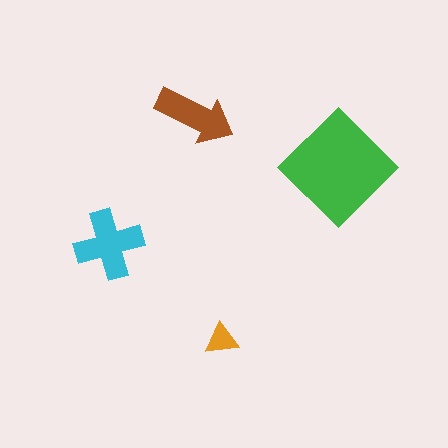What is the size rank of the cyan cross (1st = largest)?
2nd.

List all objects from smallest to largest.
The orange triangle, the brown arrow, the cyan cross, the green diamond.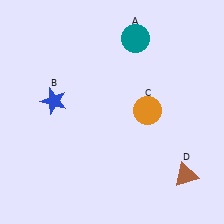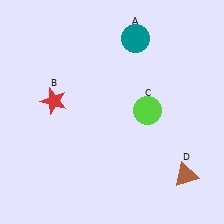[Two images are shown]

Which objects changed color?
B changed from blue to red. C changed from orange to lime.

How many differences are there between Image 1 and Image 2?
There are 2 differences between the two images.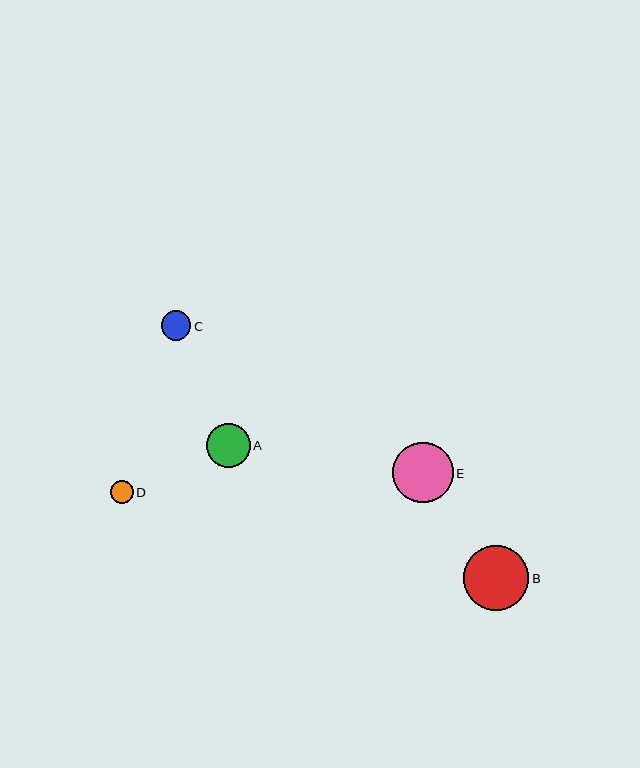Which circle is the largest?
Circle B is the largest with a size of approximately 65 pixels.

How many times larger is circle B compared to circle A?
Circle B is approximately 1.5 times the size of circle A.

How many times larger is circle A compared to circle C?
Circle A is approximately 1.5 times the size of circle C.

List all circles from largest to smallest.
From largest to smallest: B, E, A, C, D.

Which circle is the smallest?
Circle D is the smallest with a size of approximately 23 pixels.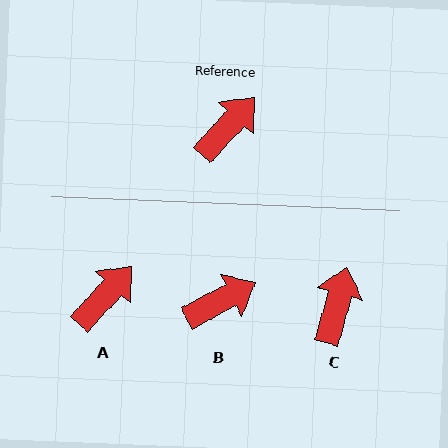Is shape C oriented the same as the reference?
No, it is off by about 27 degrees.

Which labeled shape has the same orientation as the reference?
A.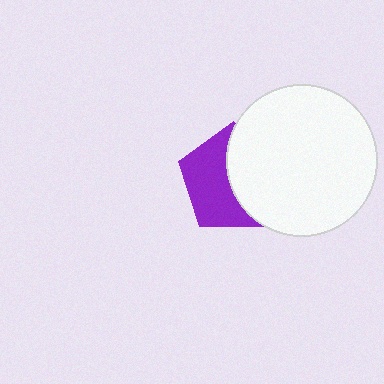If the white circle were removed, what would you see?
You would see the complete purple pentagon.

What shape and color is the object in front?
The object in front is a white circle.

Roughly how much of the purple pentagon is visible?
About half of it is visible (roughly 51%).